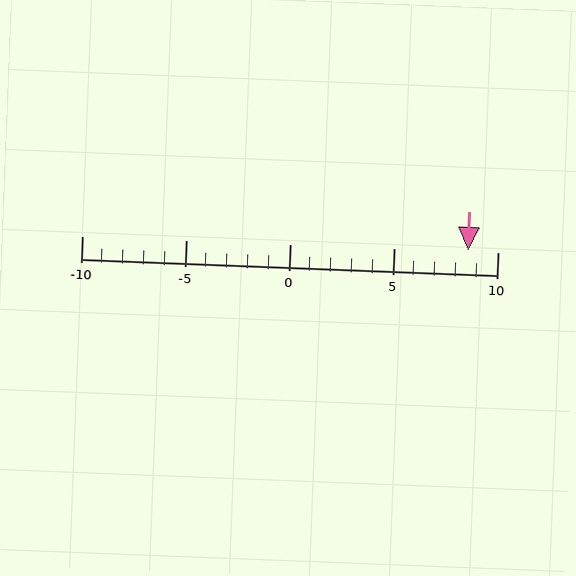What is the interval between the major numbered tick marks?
The major tick marks are spaced 5 units apart.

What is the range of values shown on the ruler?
The ruler shows values from -10 to 10.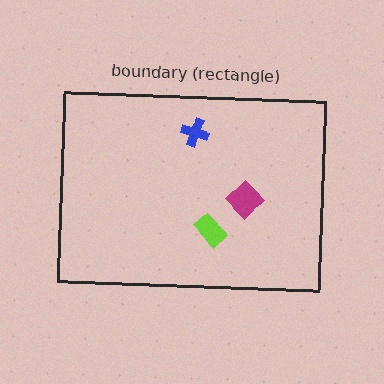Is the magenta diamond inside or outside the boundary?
Inside.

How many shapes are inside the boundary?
3 inside, 0 outside.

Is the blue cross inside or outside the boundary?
Inside.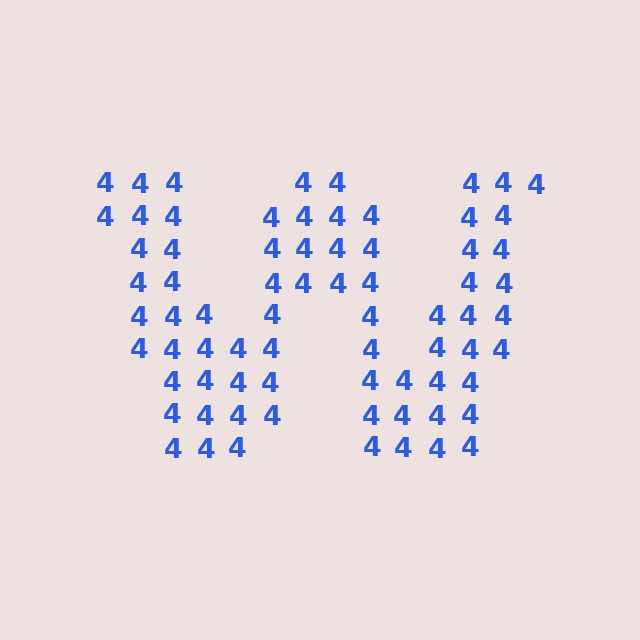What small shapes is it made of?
It is made of small digit 4's.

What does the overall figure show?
The overall figure shows the letter W.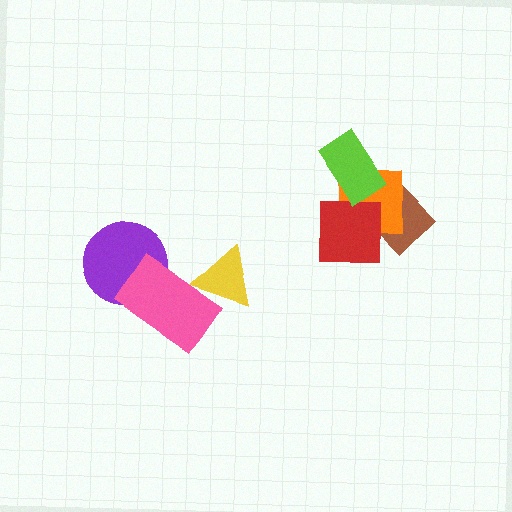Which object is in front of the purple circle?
The pink rectangle is in front of the purple circle.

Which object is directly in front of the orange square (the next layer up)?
The red square is directly in front of the orange square.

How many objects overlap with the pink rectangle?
2 objects overlap with the pink rectangle.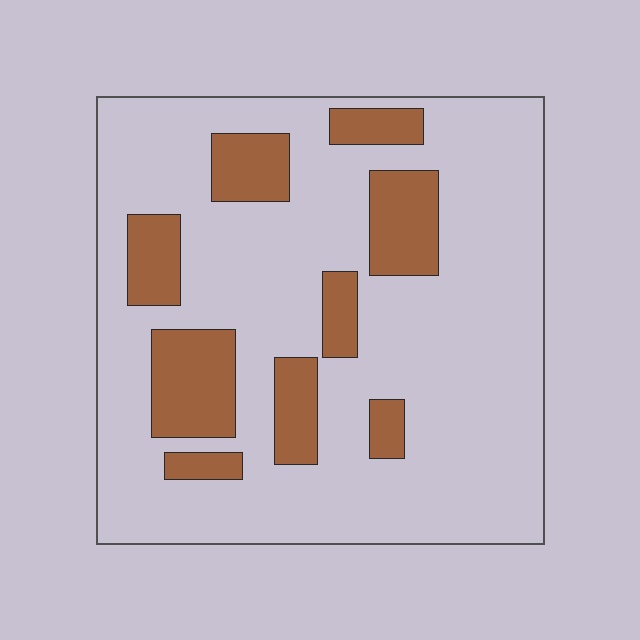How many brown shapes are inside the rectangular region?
9.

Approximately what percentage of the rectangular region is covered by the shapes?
Approximately 20%.